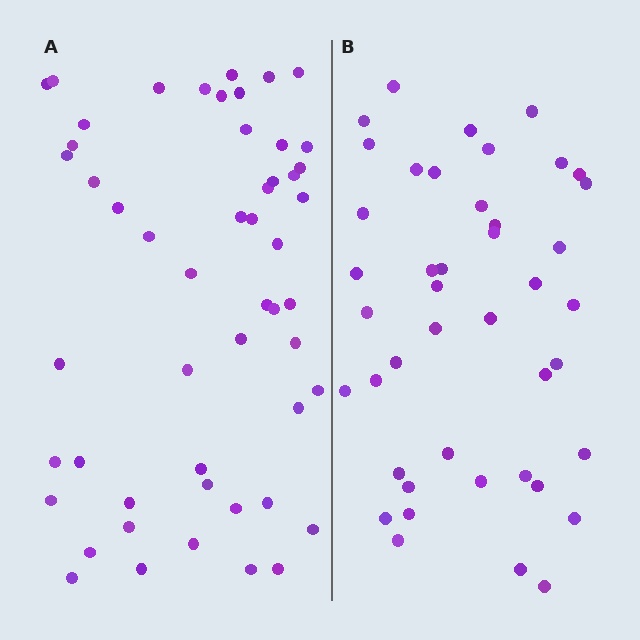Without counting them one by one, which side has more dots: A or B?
Region A (the left region) has more dots.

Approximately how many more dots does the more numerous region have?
Region A has roughly 8 or so more dots than region B.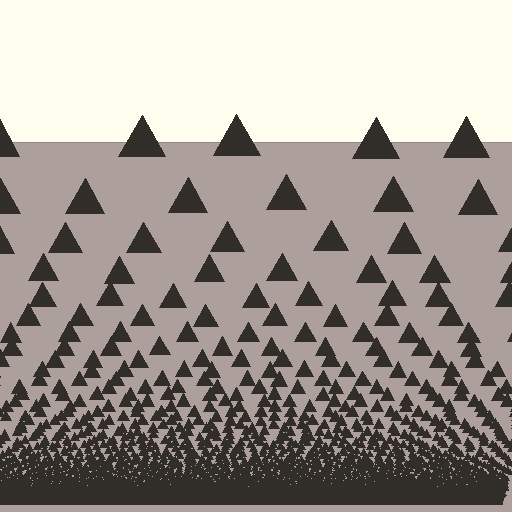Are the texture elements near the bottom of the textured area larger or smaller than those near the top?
Smaller. The gradient is inverted — elements near the bottom are smaller and denser.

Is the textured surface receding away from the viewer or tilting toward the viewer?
The surface appears to tilt toward the viewer. Texture elements get larger and sparser toward the top.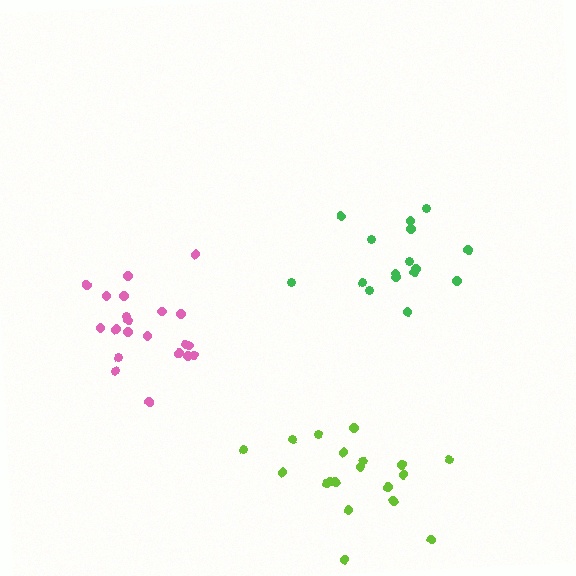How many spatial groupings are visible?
There are 3 spatial groupings.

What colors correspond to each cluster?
The clusters are colored: lime, green, pink.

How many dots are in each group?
Group 1: 19 dots, Group 2: 16 dots, Group 3: 21 dots (56 total).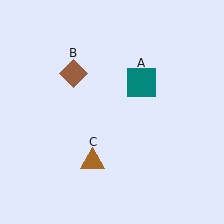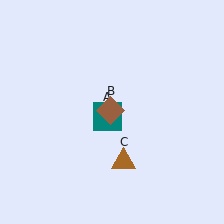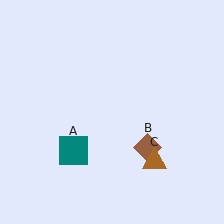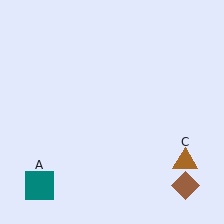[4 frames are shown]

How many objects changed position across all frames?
3 objects changed position: teal square (object A), brown diamond (object B), brown triangle (object C).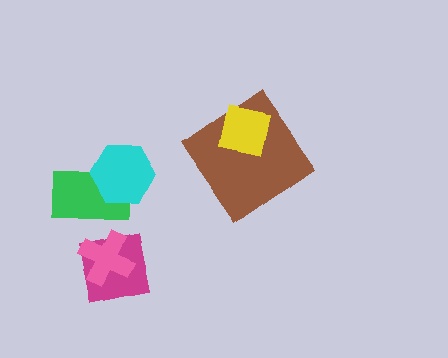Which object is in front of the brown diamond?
The yellow square is in front of the brown diamond.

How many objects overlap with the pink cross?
1 object overlaps with the pink cross.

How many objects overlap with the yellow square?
1 object overlaps with the yellow square.